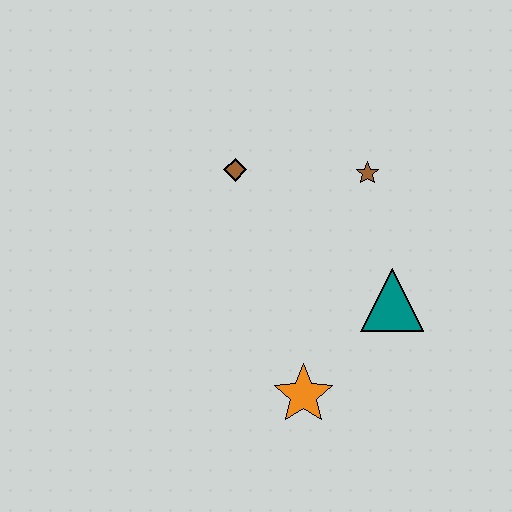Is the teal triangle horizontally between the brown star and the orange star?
No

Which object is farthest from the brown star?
The orange star is farthest from the brown star.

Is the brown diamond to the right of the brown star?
No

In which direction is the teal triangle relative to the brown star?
The teal triangle is below the brown star.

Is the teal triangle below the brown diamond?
Yes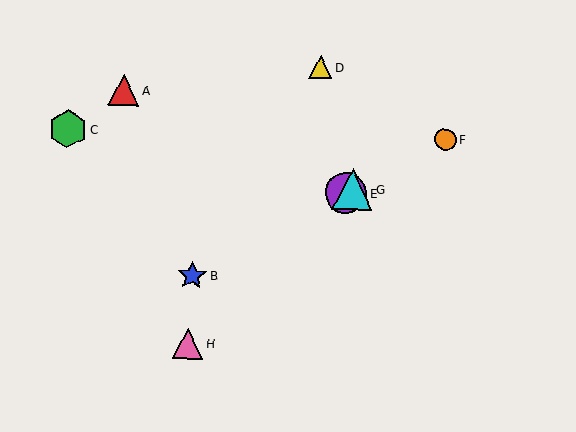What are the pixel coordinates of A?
Object A is at (124, 90).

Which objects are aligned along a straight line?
Objects B, E, F, G are aligned along a straight line.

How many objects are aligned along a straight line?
4 objects (B, E, F, G) are aligned along a straight line.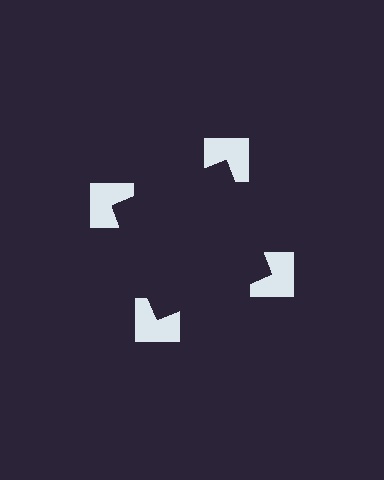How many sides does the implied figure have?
4 sides.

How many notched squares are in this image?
There are 4 — one at each vertex of the illusory square.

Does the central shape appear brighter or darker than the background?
It typically appears slightly darker than the background, even though no actual brightness change is drawn.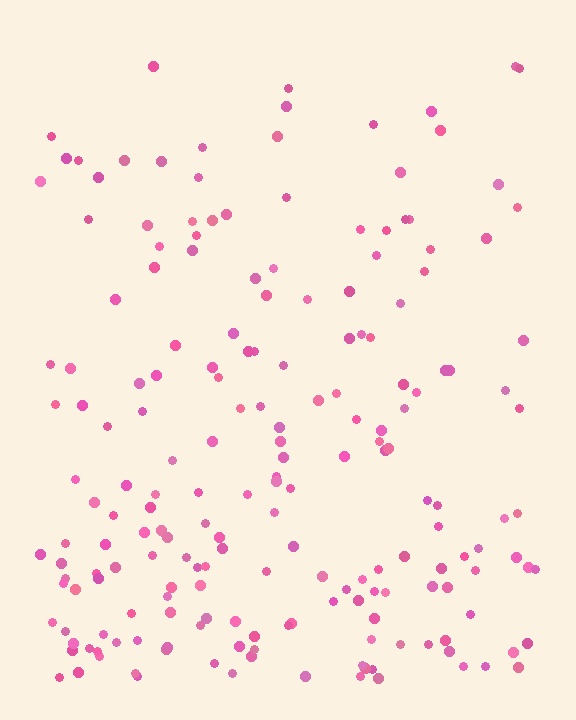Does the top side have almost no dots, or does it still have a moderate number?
Still a moderate number, just noticeably fewer than the bottom.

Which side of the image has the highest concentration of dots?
The bottom.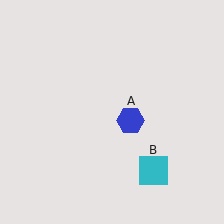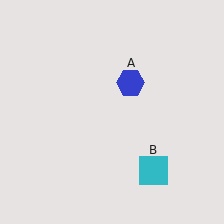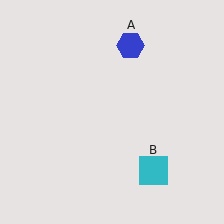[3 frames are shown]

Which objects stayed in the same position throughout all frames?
Cyan square (object B) remained stationary.